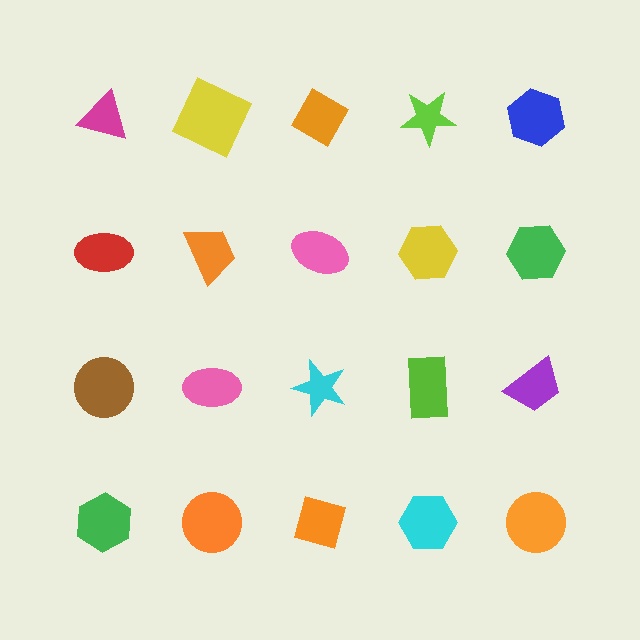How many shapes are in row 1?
5 shapes.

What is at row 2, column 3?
A pink ellipse.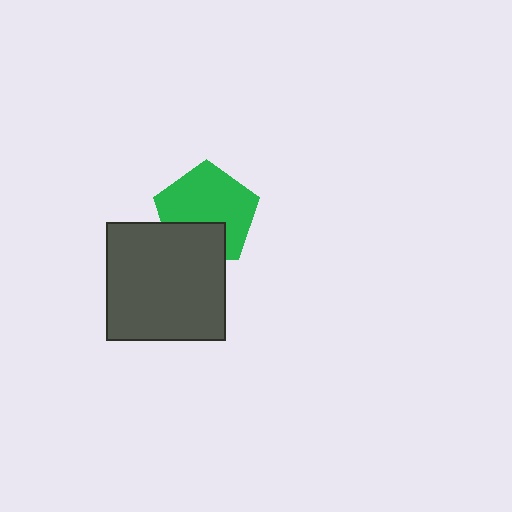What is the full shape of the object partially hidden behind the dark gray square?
The partially hidden object is a green pentagon.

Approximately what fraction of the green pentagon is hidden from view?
Roughly 30% of the green pentagon is hidden behind the dark gray square.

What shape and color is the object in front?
The object in front is a dark gray square.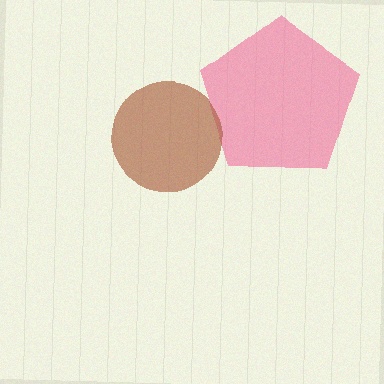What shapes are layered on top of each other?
The layered shapes are: a pink pentagon, a brown circle.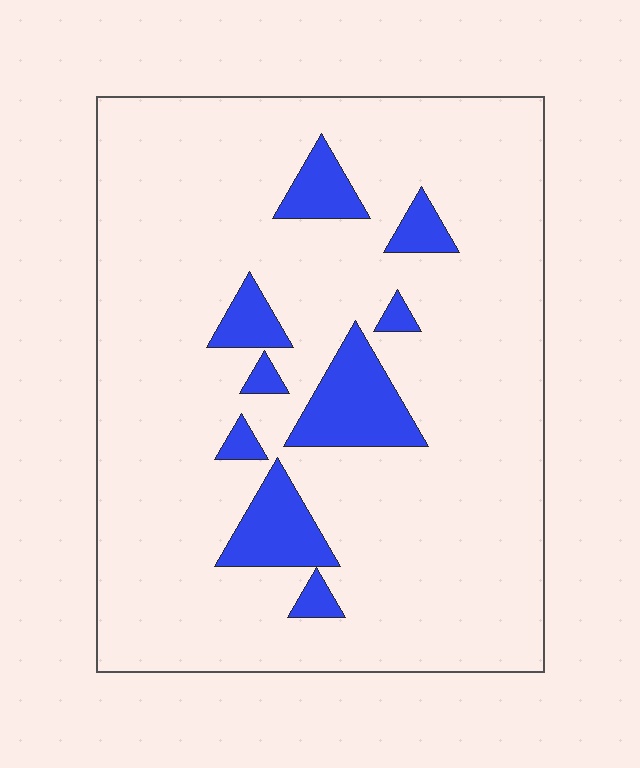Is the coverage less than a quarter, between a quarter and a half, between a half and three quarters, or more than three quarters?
Less than a quarter.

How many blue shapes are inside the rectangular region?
9.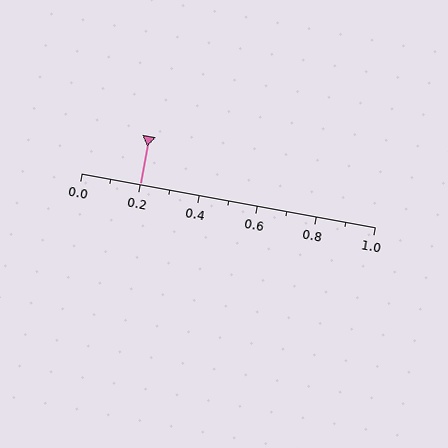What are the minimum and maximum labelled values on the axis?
The axis runs from 0.0 to 1.0.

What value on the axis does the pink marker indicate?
The marker indicates approximately 0.2.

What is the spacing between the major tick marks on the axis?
The major ticks are spaced 0.2 apart.